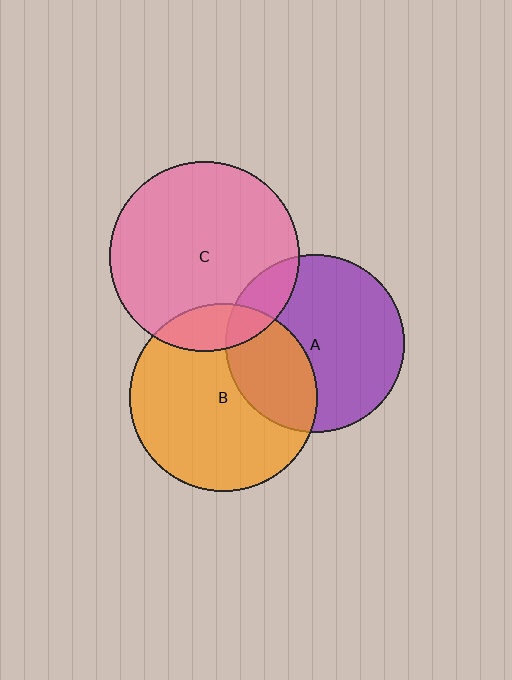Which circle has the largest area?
Circle C (pink).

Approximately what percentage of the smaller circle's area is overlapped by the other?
Approximately 30%.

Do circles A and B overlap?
Yes.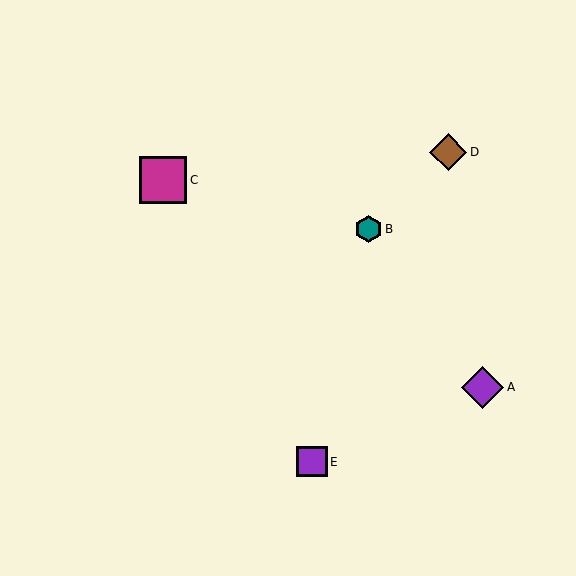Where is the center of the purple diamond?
The center of the purple diamond is at (483, 387).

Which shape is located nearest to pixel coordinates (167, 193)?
The magenta square (labeled C) at (163, 180) is nearest to that location.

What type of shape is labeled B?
Shape B is a teal hexagon.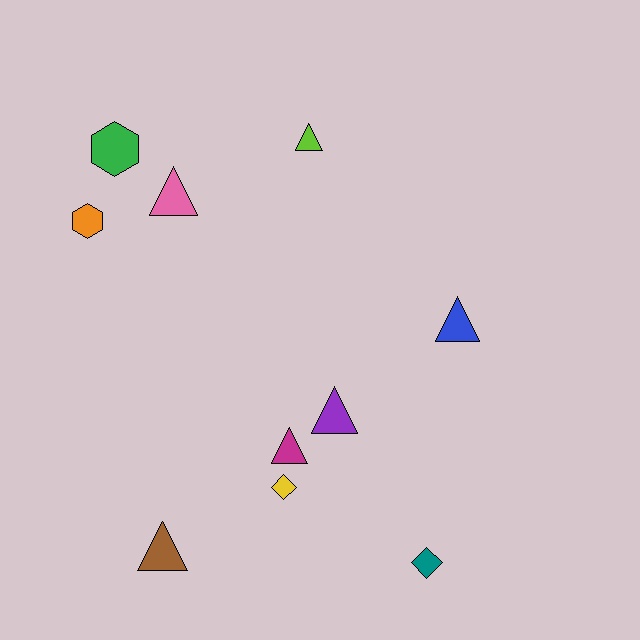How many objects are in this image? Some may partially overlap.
There are 10 objects.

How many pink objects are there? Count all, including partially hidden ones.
There is 1 pink object.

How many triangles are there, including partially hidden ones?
There are 6 triangles.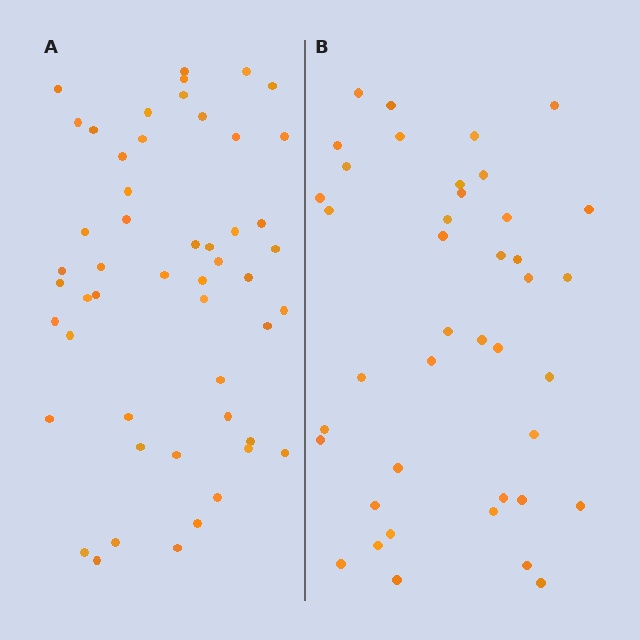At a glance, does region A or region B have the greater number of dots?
Region A (the left region) has more dots.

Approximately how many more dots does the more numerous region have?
Region A has roughly 10 or so more dots than region B.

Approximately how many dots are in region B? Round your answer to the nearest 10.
About 40 dots. (The exact count is 41, which rounds to 40.)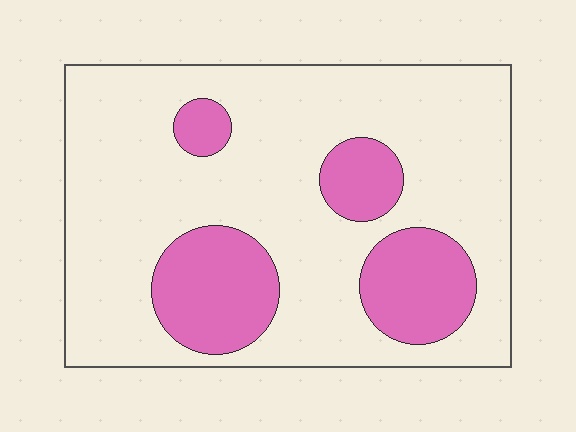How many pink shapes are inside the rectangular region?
4.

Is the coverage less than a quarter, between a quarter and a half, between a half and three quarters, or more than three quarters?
Less than a quarter.